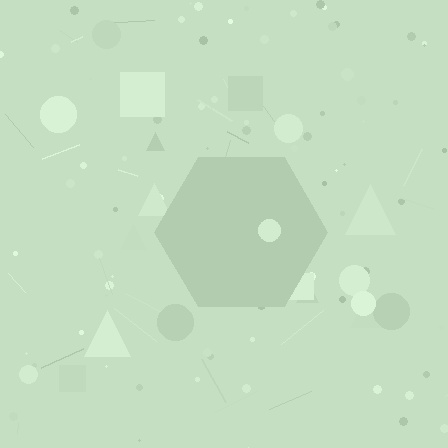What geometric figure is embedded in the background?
A hexagon is embedded in the background.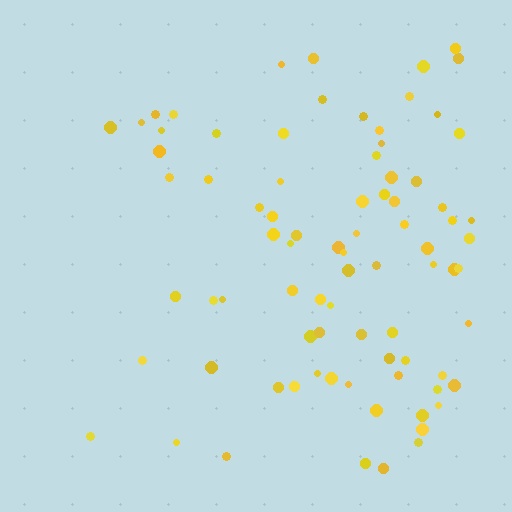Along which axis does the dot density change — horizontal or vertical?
Horizontal.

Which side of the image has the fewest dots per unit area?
The left.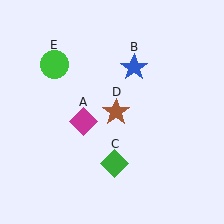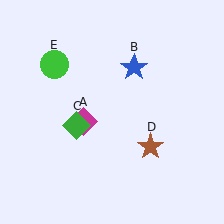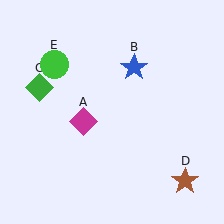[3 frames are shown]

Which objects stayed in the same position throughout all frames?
Magenta diamond (object A) and blue star (object B) and green circle (object E) remained stationary.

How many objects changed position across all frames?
2 objects changed position: green diamond (object C), brown star (object D).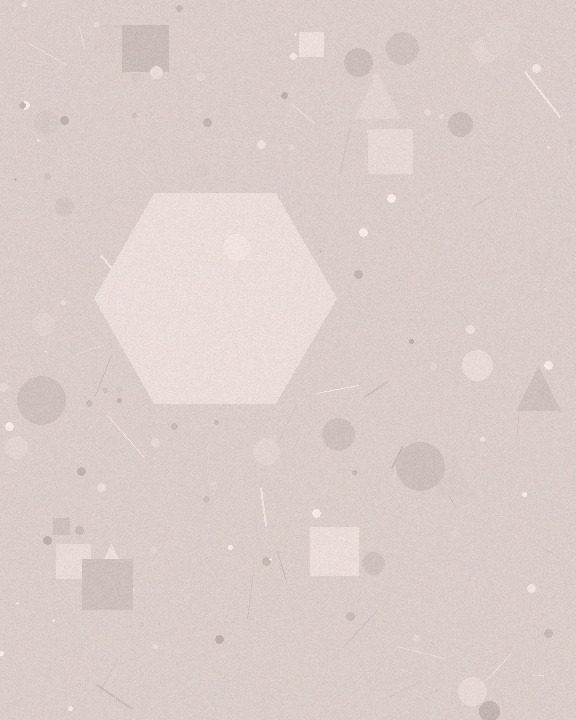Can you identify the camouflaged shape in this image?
The camouflaged shape is a hexagon.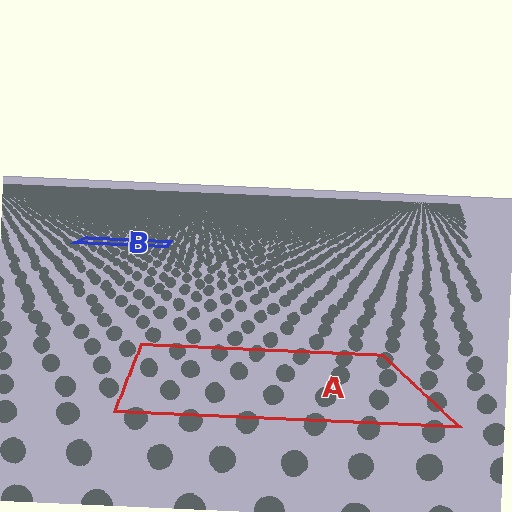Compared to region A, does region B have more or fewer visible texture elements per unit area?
Region B has more texture elements per unit area — they are packed more densely because it is farther away.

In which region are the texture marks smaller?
The texture marks are smaller in region B, because it is farther away.